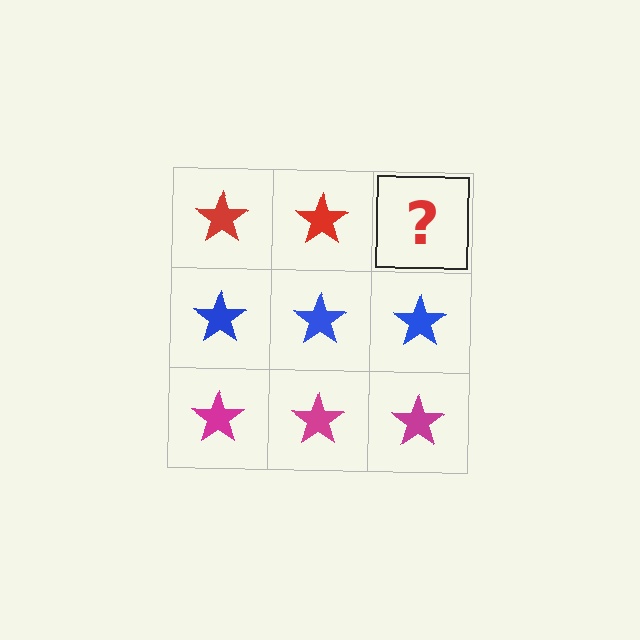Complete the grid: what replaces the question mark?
The question mark should be replaced with a red star.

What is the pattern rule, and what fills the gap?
The rule is that each row has a consistent color. The gap should be filled with a red star.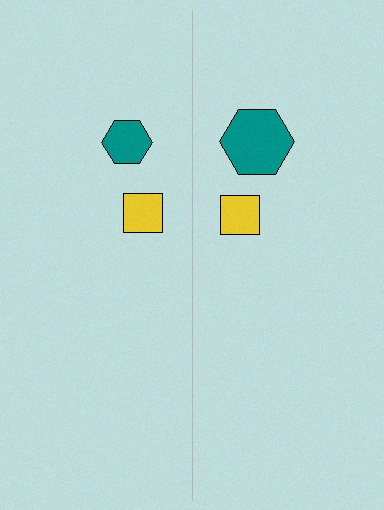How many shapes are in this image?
There are 4 shapes in this image.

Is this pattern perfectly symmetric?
No, the pattern is not perfectly symmetric. The teal hexagon on the right side has a different size than its mirror counterpart.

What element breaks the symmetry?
The teal hexagon on the right side has a different size than its mirror counterpart.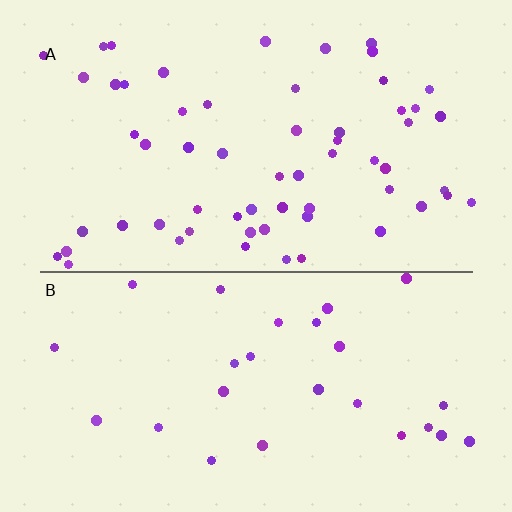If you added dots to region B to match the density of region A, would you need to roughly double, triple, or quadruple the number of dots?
Approximately double.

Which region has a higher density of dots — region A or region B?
A (the top).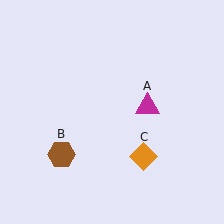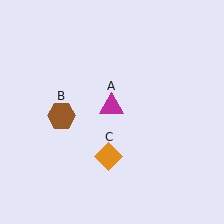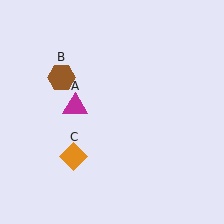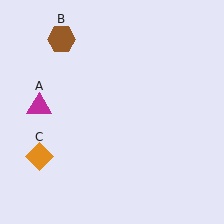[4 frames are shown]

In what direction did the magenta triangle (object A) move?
The magenta triangle (object A) moved left.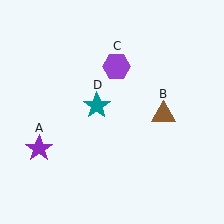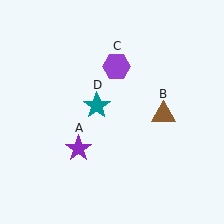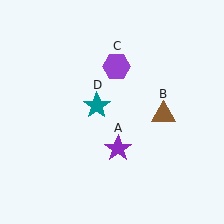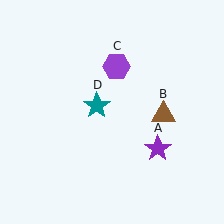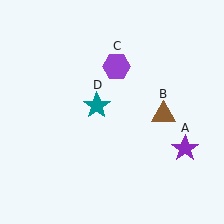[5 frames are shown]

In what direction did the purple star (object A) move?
The purple star (object A) moved right.